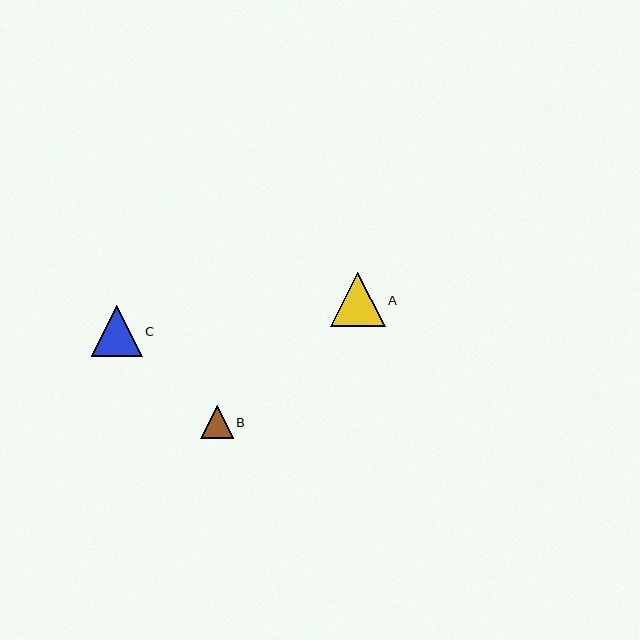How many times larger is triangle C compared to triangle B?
Triangle C is approximately 1.6 times the size of triangle B.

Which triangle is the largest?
Triangle A is the largest with a size of approximately 54 pixels.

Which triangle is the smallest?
Triangle B is the smallest with a size of approximately 32 pixels.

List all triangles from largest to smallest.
From largest to smallest: A, C, B.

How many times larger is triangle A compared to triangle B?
Triangle A is approximately 1.7 times the size of triangle B.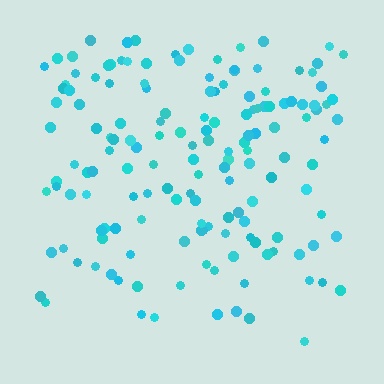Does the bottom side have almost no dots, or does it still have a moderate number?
Still a moderate number, just noticeably fewer than the top.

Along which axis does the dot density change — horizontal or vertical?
Vertical.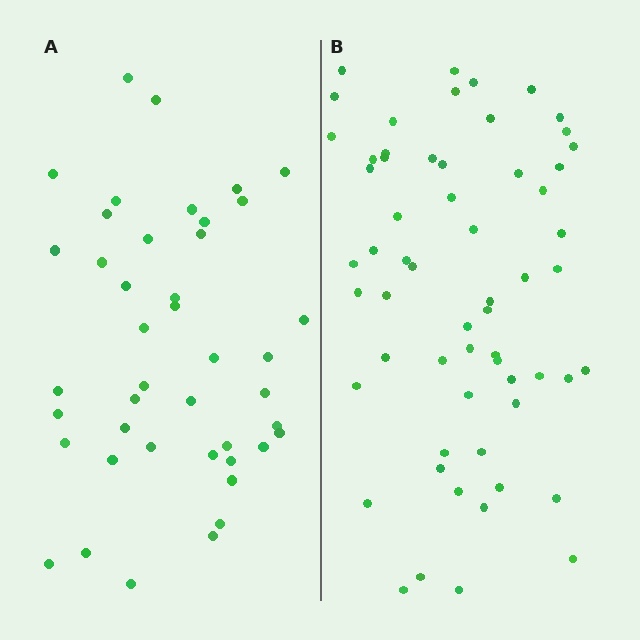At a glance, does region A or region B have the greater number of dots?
Region B (the right region) has more dots.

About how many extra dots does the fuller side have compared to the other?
Region B has approximately 15 more dots than region A.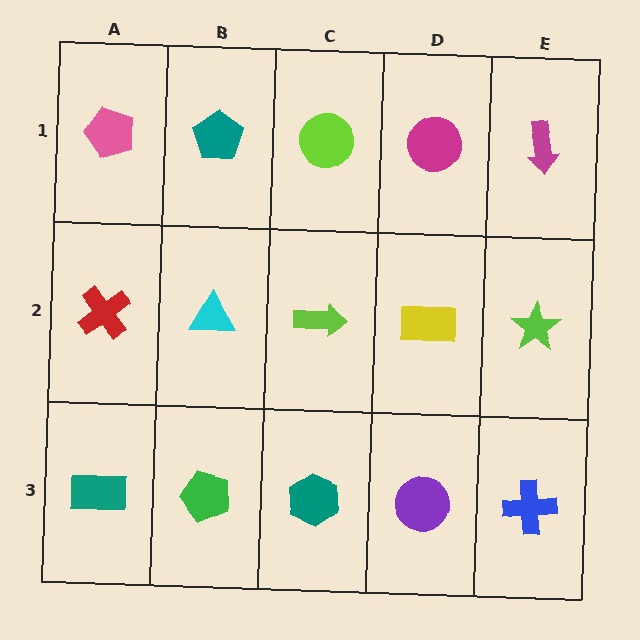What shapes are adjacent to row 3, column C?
A lime arrow (row 2, column C), a green pentagon (row 3, column B), a purple circle (row 3, column D).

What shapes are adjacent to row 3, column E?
A lime star (row 2, column E), a purple circle (row 3, column D).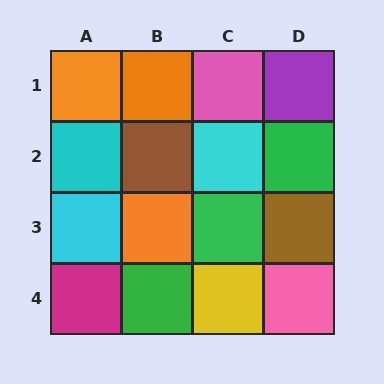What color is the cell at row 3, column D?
Brown.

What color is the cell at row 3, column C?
Green.